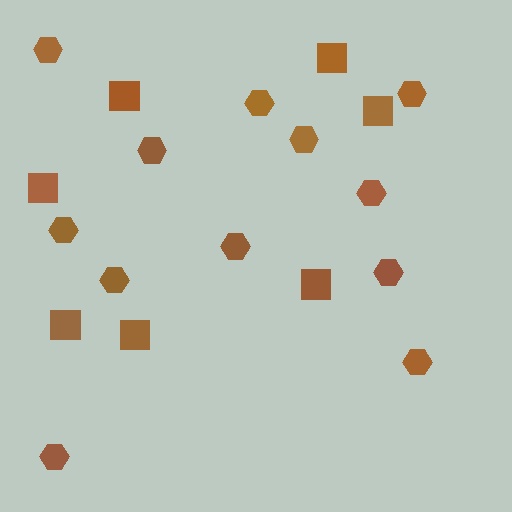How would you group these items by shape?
There are 2 groups: one group of squares (7) and one group of hexagons (12).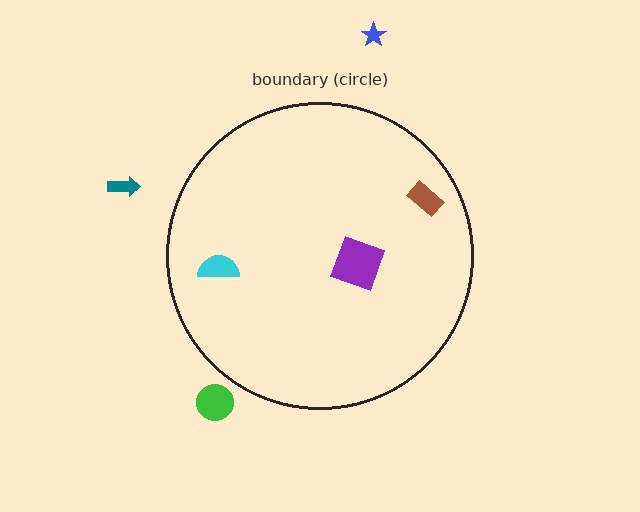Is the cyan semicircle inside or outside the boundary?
Inside.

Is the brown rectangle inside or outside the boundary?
Inside.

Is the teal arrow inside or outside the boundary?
Outside.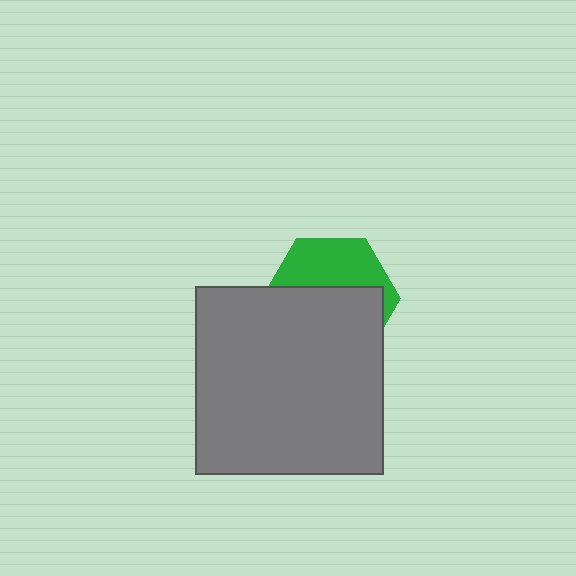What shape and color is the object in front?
The object in front is a gray square.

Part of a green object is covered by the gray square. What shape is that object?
It is a hexagon.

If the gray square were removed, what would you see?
You would see the complete green hexagon.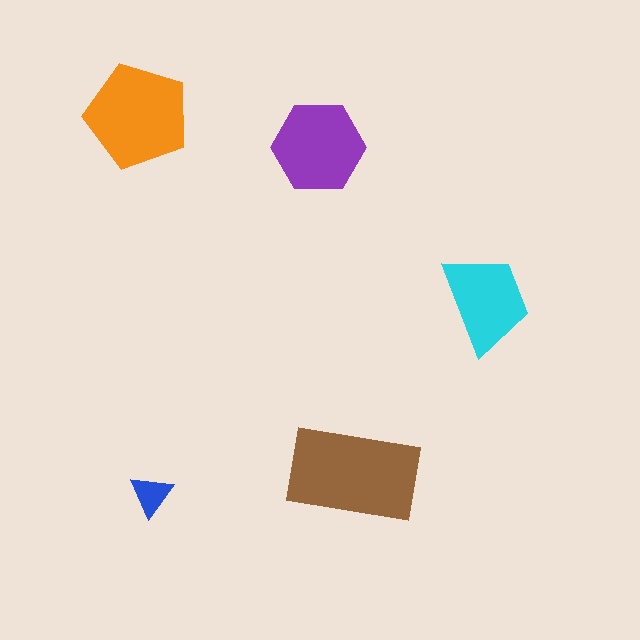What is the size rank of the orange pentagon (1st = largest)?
2nd.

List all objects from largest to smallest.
The brown rectangle, the orange pentagon, the purple hexagon, the cyan trapezoid, the blue triangle.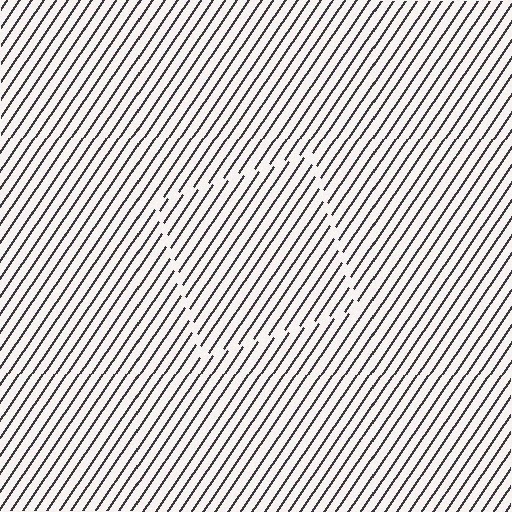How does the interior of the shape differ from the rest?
The interior of the shape contains the same grating, shifted by half a period — the contour is defined by the phase discontinuity where line-ends from the inner and outer gratings abut.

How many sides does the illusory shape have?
4 sides — the line-ends trace a square.